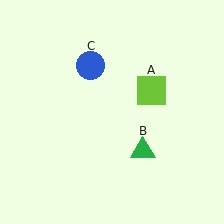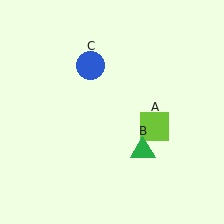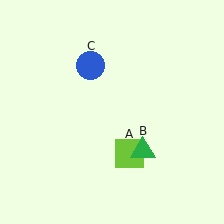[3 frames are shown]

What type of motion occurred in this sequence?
The lime square (object A) rotated clockwise around the center of the scene.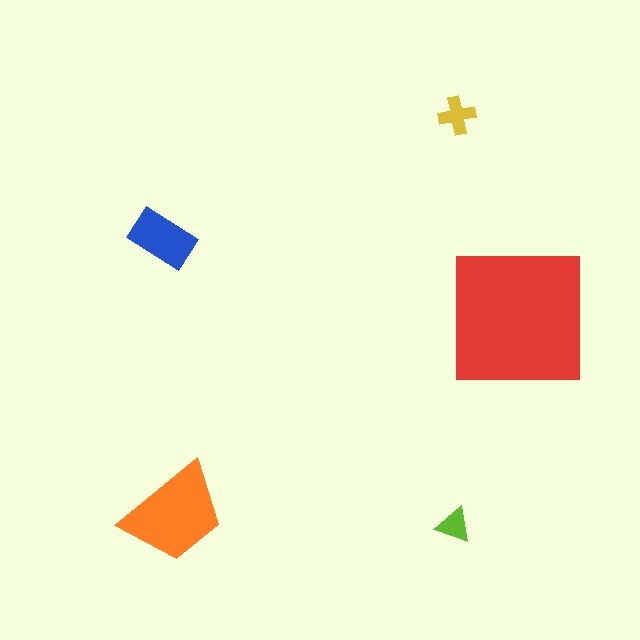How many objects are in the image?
There are 5 objects in the image.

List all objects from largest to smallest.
The red square, the orange trapezoid, the blue rectangle, the yellow cross, the lime triangle.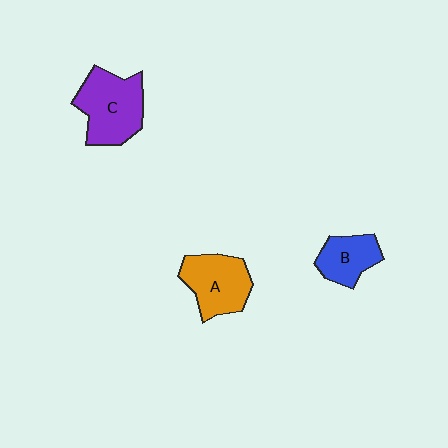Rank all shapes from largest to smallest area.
From largest to smallest: C (purple), A (orange), B (blue).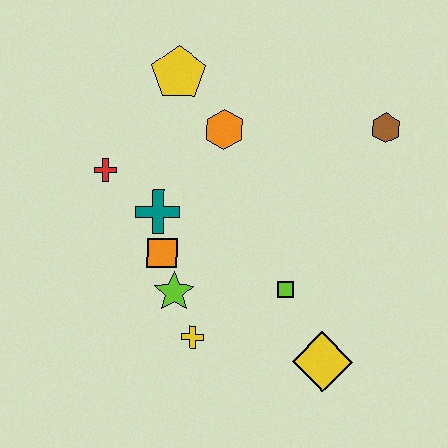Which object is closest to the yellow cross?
The lime star is closest to the yellow cross.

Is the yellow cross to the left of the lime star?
No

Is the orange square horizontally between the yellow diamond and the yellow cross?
No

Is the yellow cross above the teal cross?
No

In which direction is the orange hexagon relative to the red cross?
The orange hexagon is to the right of the red cross.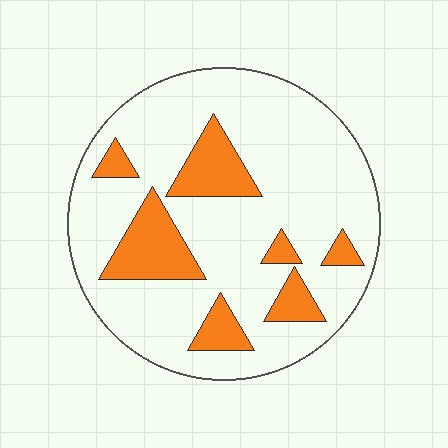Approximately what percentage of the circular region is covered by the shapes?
Approximately 20%.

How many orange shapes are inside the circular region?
7.